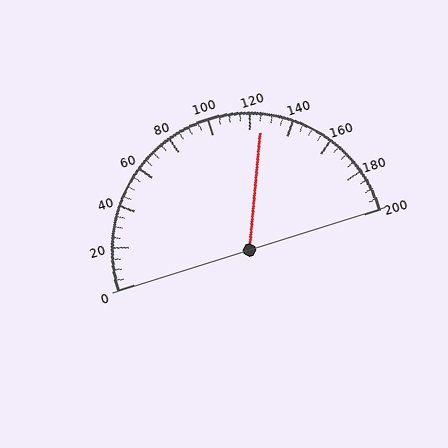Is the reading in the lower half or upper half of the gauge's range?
The reading is in the upper half of the range (0 to 200).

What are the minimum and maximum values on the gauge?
The gauge ranges from 0 to 200.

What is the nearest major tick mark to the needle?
The nearest major tick mark is 120.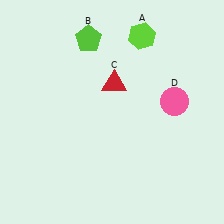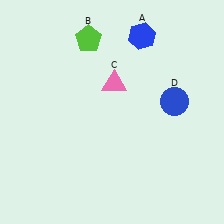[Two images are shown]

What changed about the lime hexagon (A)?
In Image 1, A is lime. In Image 2, it changed to blue.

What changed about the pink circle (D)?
In Image 1, D is pink. In Image 2, it changed to blue.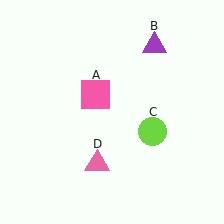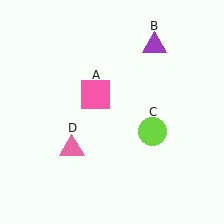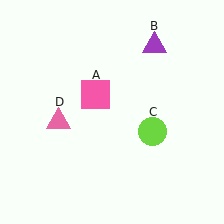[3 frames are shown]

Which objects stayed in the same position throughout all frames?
Pink square (object A) and purple triangle (object B) and lime circle (object C) remained stationary.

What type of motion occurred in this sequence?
The pink triangle (object D) rotated clockwise around the center of the scene.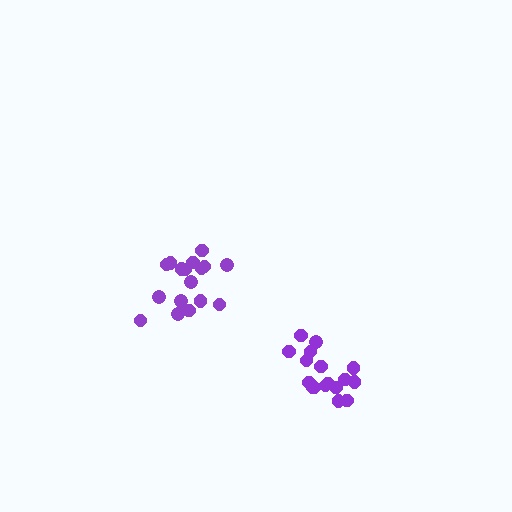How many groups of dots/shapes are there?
There are 2 groups.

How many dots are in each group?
Group 1: 18 dots, Group 2: 18 dots (36 total).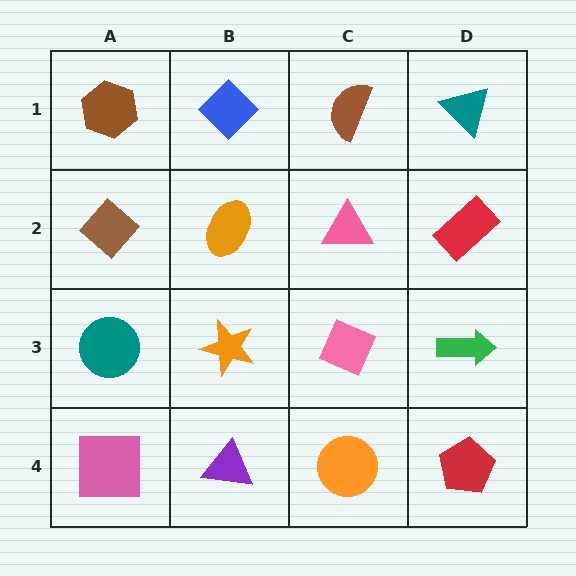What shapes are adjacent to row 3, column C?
A pink triangle (row 2, column C), an orange circle (row 4, column C), an orange star (row 3, column B), a green arrow (row 3, column D).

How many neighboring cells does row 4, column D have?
2.